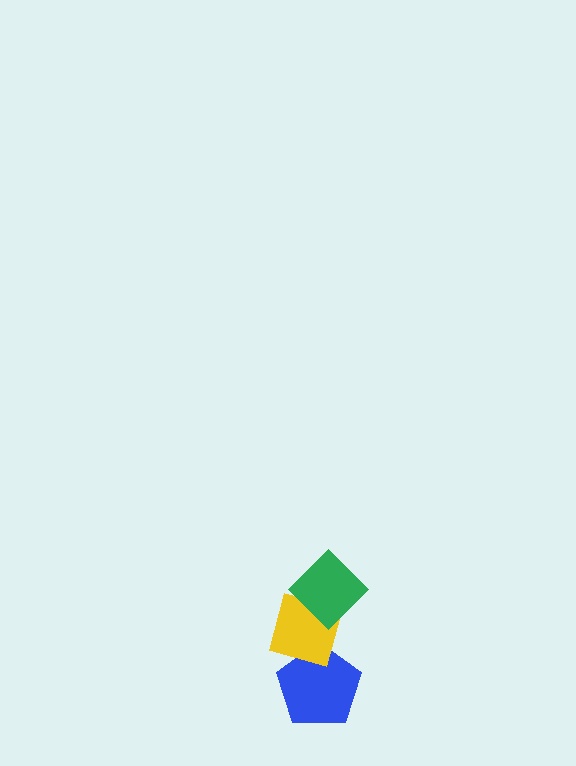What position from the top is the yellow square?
The yellow square is 2nd from the top.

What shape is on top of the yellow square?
The green diamond is on top of the yellow square.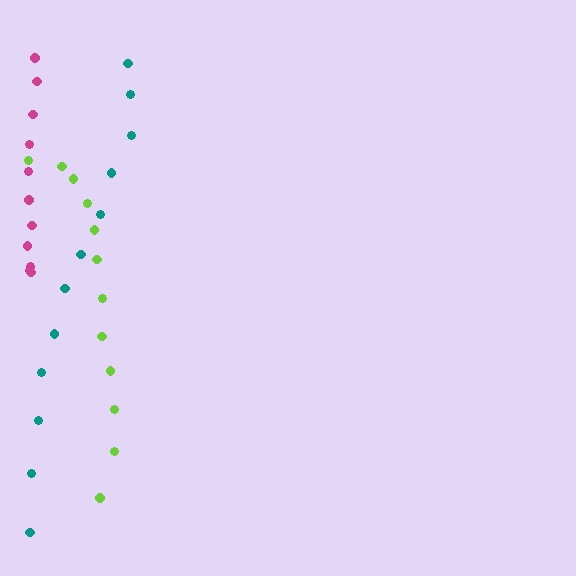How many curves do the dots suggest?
There are 3 distinct paths.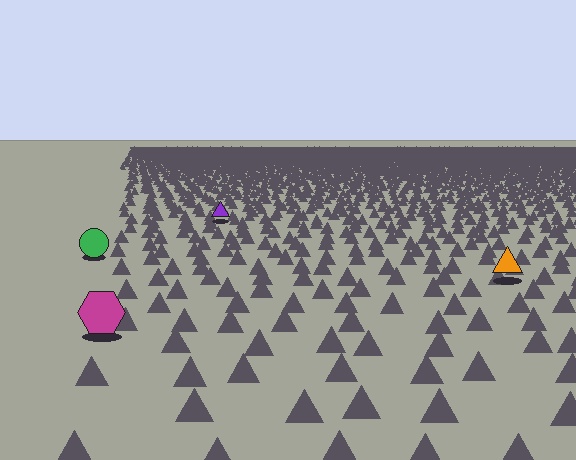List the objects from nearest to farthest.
From nearest to farthest: the magenta hexagon, the orange triangle, the green circle, the purple triangle.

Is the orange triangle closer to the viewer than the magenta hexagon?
No. The magenta hexagon is closer — you can tell from the texture gradient: the ground texture is coarser near it.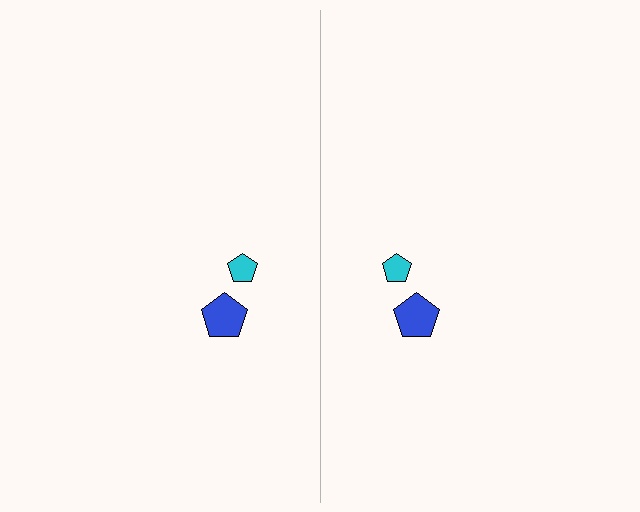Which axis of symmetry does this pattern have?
The pattern has a vertical axis of symmetry running through the center of the image.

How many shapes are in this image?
There are 4 shapes in this image.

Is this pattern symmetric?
Yes, this pattern has bilateral (reflection) symmetry.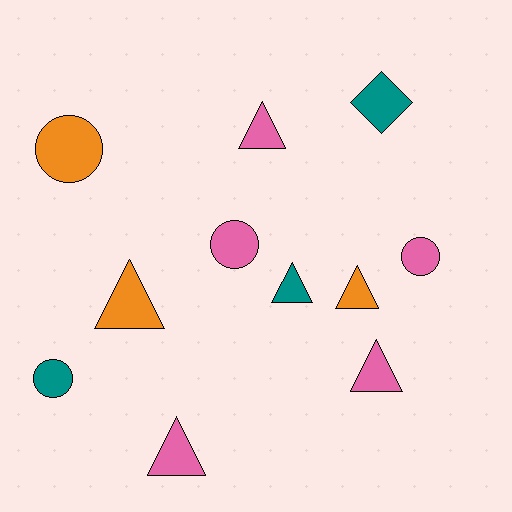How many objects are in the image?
There are 11 objects.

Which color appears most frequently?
Pink, with 5 objects.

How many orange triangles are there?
There are 2 orange triangles.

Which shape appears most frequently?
Triangle, with 6 objects.